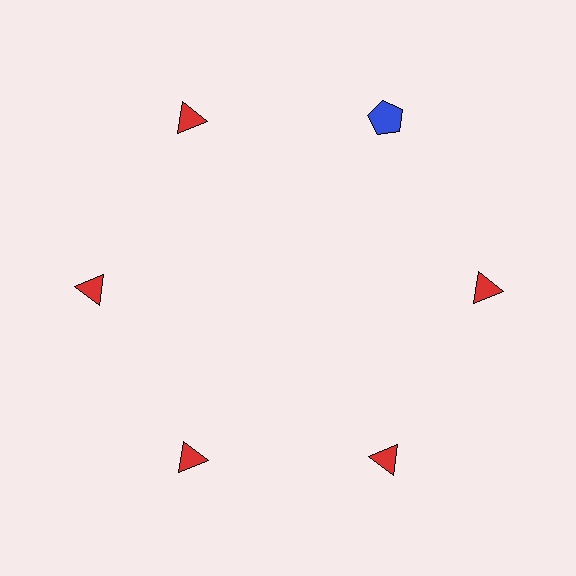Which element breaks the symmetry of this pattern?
The blue pentagon at roughly the 1 o'clock position breaks the symmetry. All other shapes are red triangles.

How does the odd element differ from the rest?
It differs in both color (blue instead of red) and shape (pentagon instead of triangle).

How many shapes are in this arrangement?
There are 6 shapes arranged in a ring pattern.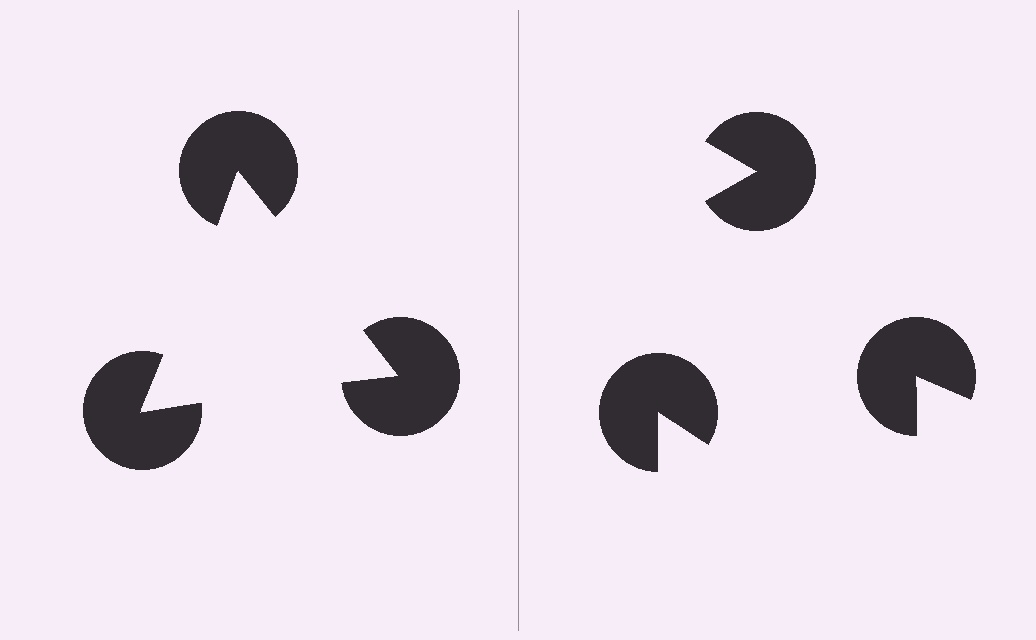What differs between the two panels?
The pac-man discs are positioned identically on both sides; only the wedge orientations differ. On the left they align to a triangle; on the right they are misaligned.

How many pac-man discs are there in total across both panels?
6 — 3 on each side.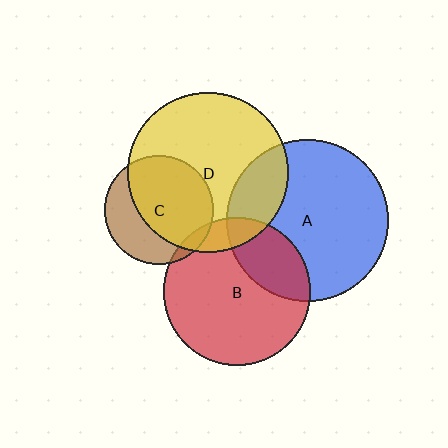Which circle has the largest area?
Circle A (blue).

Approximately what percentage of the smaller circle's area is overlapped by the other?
Approximately 65%.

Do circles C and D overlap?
Yes.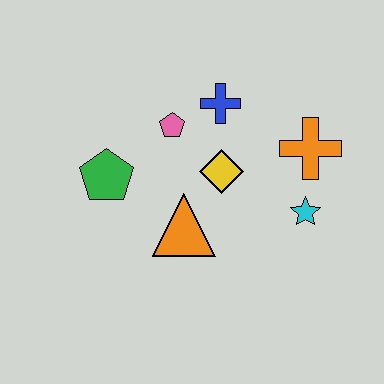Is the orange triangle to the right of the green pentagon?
Yes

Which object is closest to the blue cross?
The pink pentagon is closest to the blue cross.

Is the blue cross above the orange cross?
Yes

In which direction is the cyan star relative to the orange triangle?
The cyan star is to the right of the orange triangle.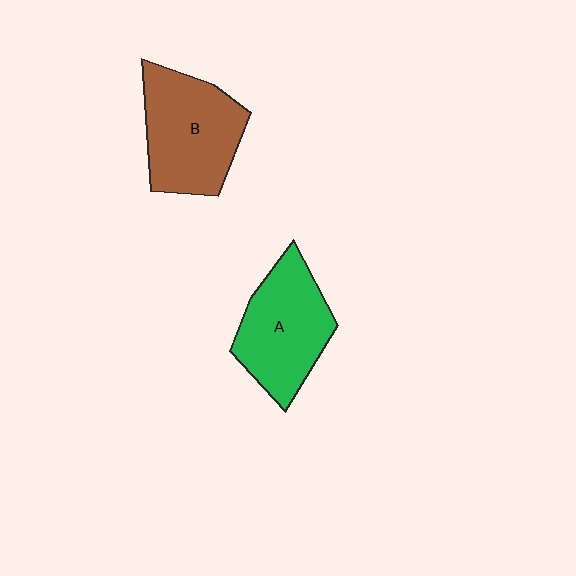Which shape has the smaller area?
Shape A (green).